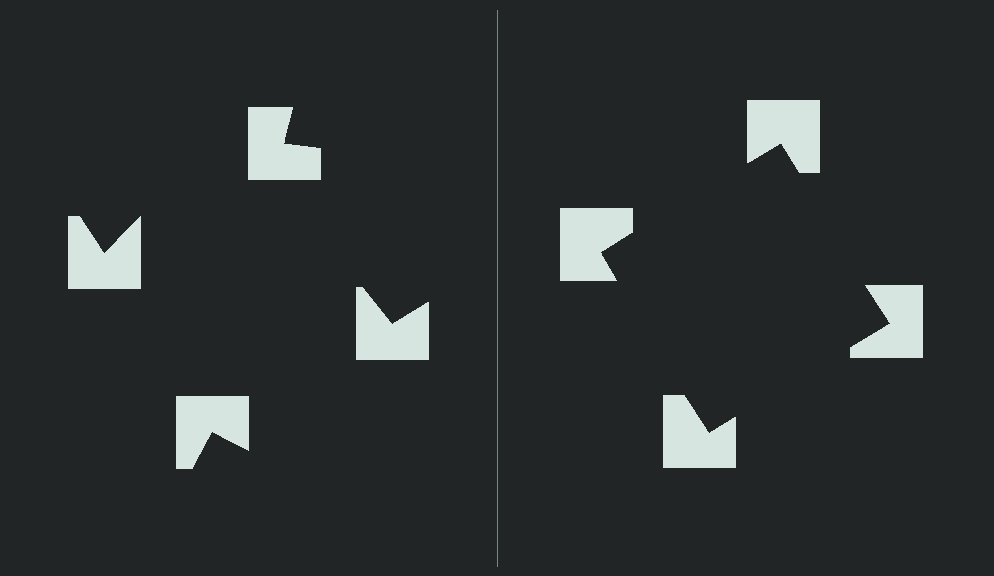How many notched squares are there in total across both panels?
8 — 4 on each side.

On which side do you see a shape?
An illusory square appears on the right side. On the left side the wedge cuts are rotated, so no coherent shape forms.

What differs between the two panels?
The notched squares are positioned identically on both sides; only the wedge orientations differ. On the right they align to a square; on the left they are misaligned.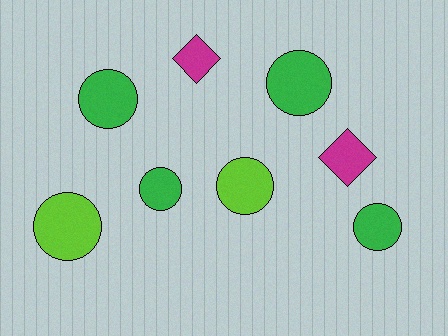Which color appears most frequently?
Green, with 4 objects.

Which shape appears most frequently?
Circle, with 6 objects.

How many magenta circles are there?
There are no magenta circles.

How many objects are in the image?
There are 8 objects.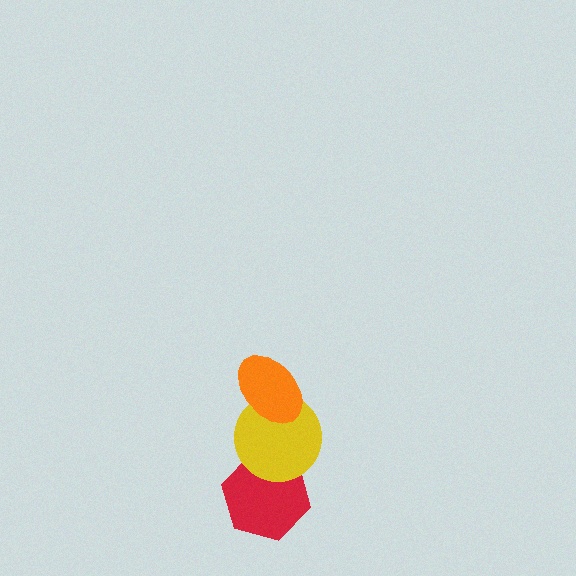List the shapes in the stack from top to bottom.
From top to bottom: the orange ellipse, the yellow circle, the red hexagon.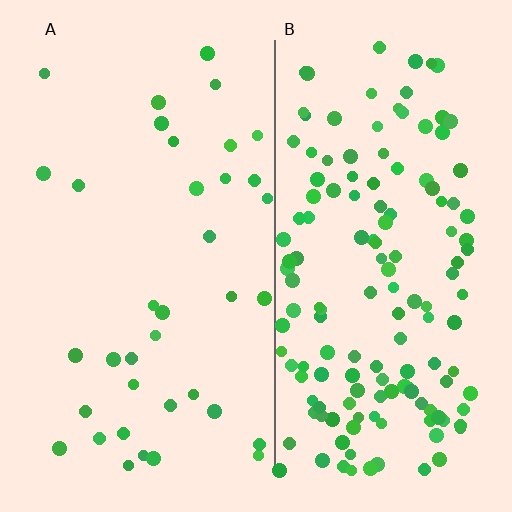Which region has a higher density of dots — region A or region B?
B (the right).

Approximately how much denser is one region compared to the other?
Approximately 4.0× — region B over region A.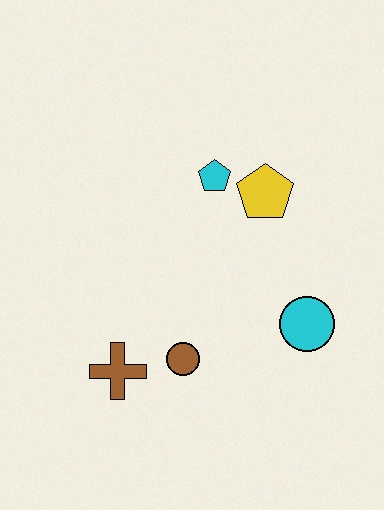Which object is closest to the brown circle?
The brown cross is closest to the brown circle.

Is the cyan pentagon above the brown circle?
Yes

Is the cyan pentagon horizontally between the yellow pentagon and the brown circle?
Yes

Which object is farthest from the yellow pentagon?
The brown cross is farthest from the yellow pentagon.